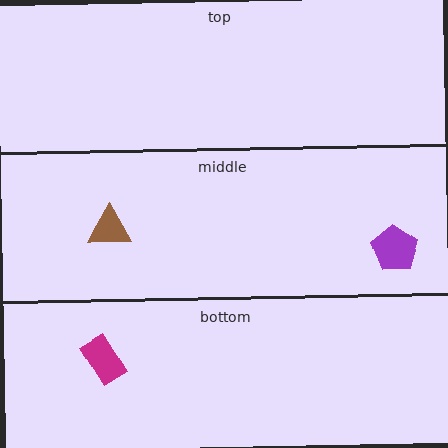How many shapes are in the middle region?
2.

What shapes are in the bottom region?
The magenta rectangle.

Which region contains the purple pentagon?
The middle region.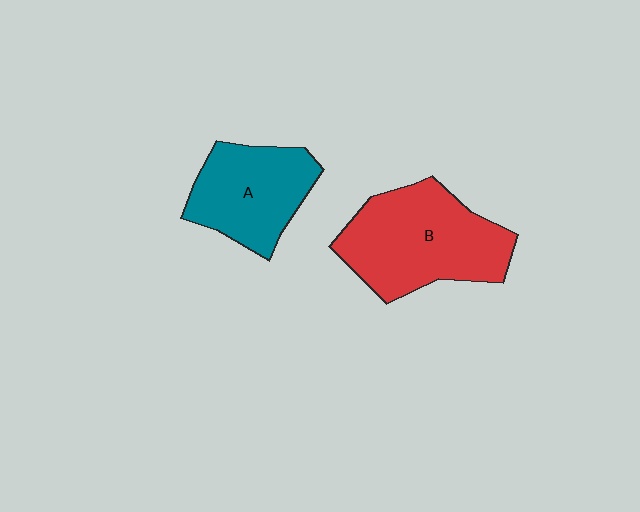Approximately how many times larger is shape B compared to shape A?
Approximately 1.4 times.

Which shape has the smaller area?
Shape A (teal).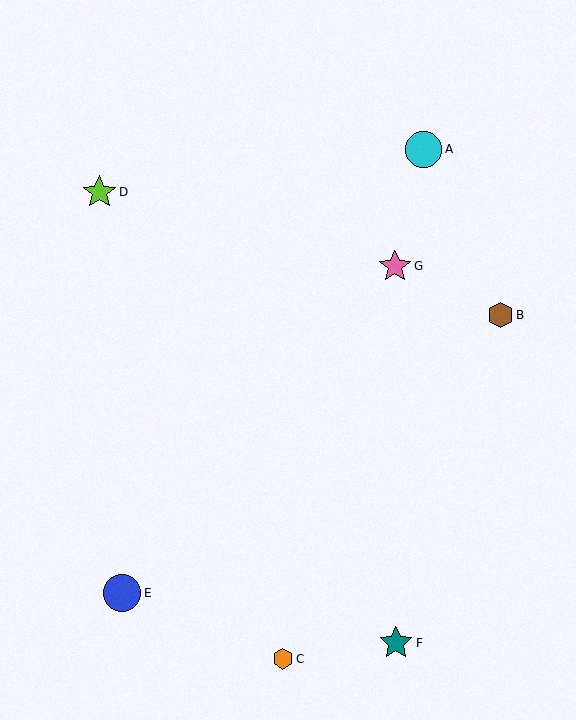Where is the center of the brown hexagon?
The center of the brown hexagon is at (500, 315).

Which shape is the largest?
The blue circle (labeled E) is the largest.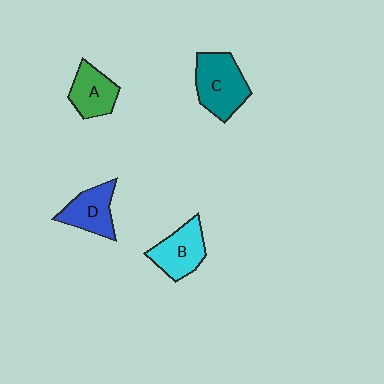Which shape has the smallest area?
Shape A (green).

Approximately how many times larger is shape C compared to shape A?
Approximately 1.4 times.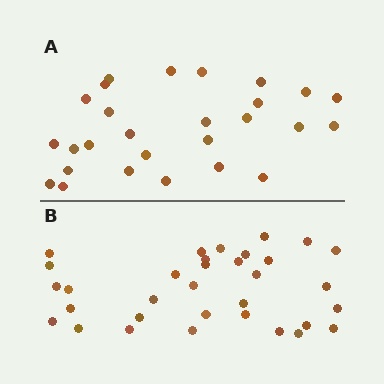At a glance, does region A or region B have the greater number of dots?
Region B (the bottom region) has more dots.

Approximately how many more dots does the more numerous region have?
Region B has about 6 more dots than region A.